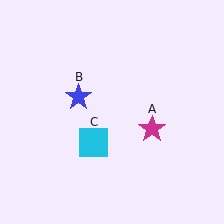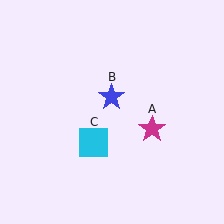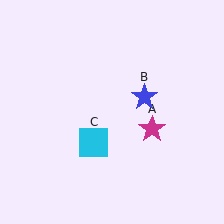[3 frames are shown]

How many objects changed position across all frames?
1 object changed position: blue star (object B).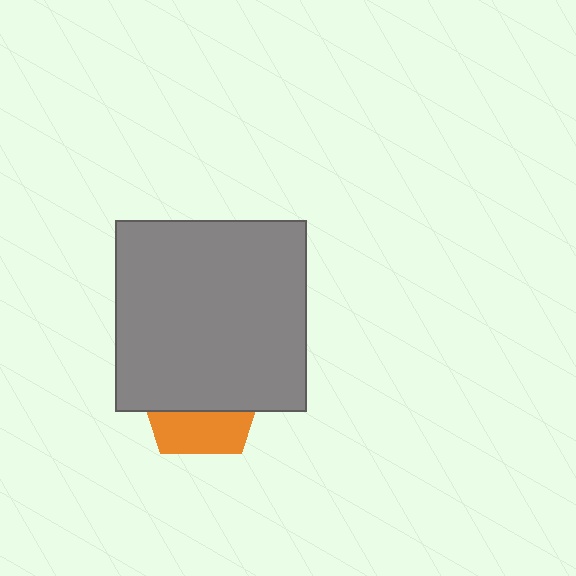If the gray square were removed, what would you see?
You would see the complete orange pentagon.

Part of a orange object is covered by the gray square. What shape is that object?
It is a pentagon.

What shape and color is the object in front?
The object in front is a gray square.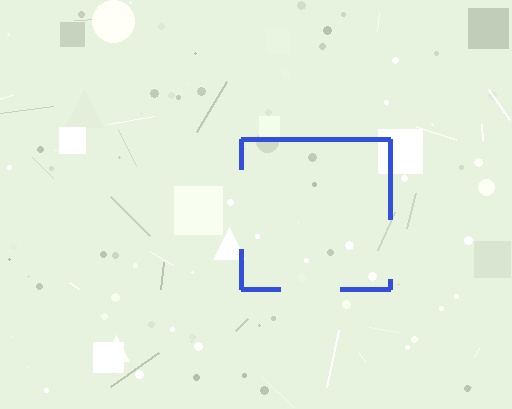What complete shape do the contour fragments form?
The contour fragments form a square.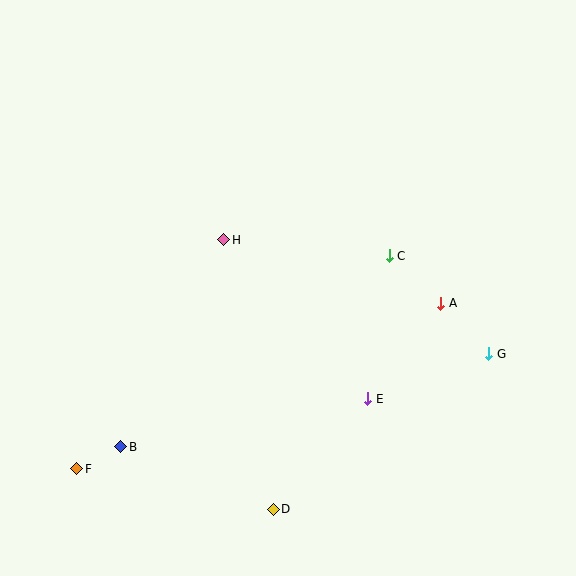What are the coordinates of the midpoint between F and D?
The midpoint between F and D is at (175, 489).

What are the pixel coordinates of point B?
Point B is at (121, 447).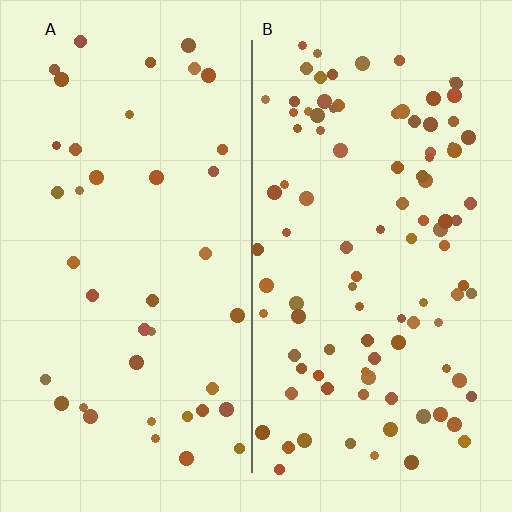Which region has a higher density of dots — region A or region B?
B (the right).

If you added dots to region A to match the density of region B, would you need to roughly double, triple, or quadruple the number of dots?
Approximately double.